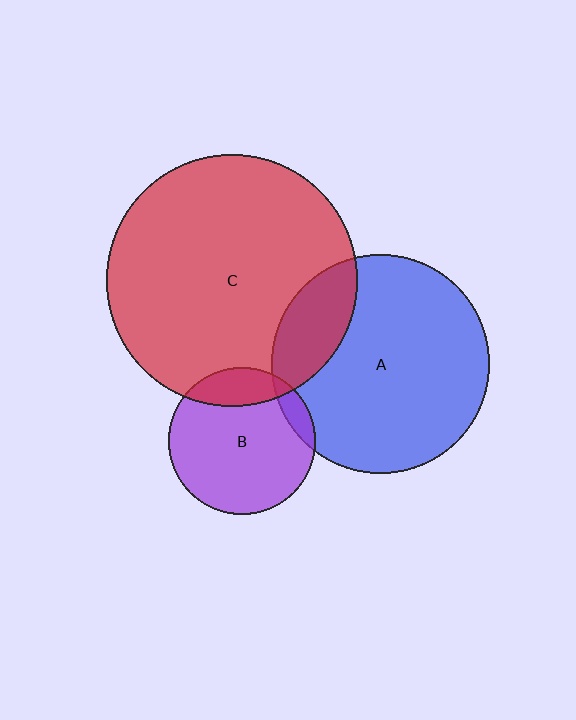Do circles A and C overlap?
Yes.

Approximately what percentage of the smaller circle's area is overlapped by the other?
Approximately 20%.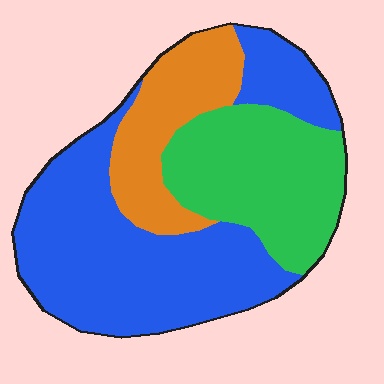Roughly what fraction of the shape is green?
Green covers 29% of the shape.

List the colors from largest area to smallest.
From largest to smallest: blue, green, orange.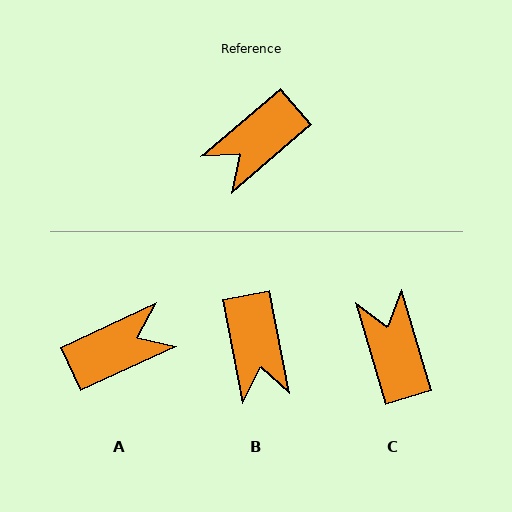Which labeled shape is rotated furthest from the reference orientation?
A, about 164 degrees away.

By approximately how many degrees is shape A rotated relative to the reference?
Approximately 164 degrees counter-clockwise.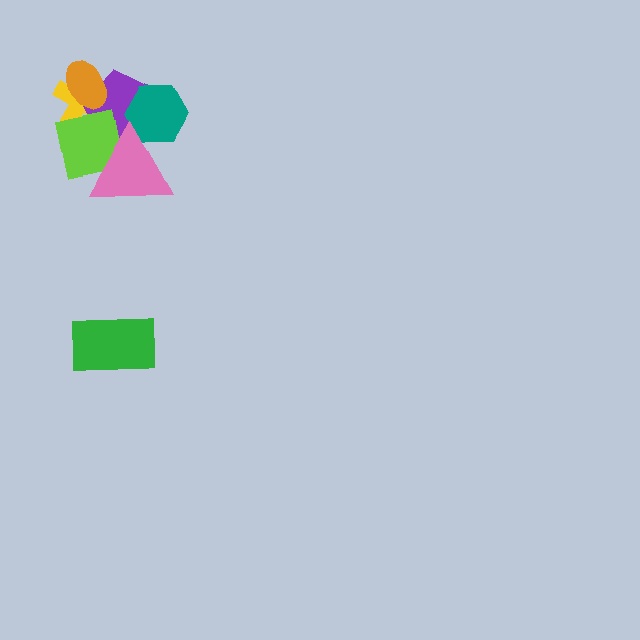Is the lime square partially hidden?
Yes, it is partially covered by another shape.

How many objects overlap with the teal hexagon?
2 objects overlap with the teal hexagon.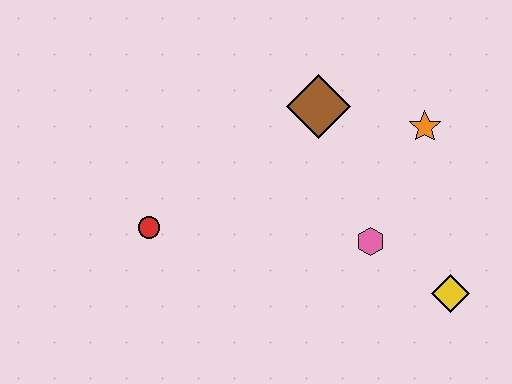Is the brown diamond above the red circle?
Yes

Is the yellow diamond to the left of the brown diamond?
No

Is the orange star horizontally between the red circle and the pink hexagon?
No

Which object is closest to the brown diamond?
The orange star is closest to the brown diamond.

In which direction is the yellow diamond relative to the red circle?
The yellow diamond is to the right of the red circle.